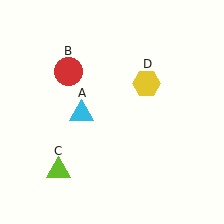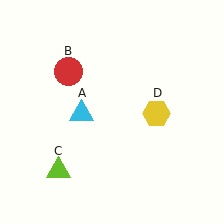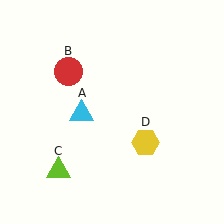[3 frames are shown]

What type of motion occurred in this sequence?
The yellow hexagon (object D) rotated clockwise around the center of the scene.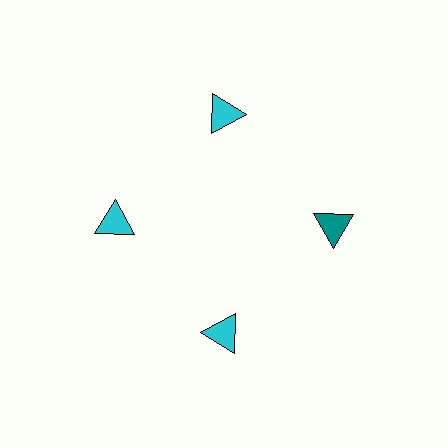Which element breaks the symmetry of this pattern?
The teal triangle at roughly the 3 o'clock position breaks the symmetry. All other shapes are cyan triangles.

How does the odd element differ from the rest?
It has a different color: teal instead of cyan.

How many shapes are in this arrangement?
There are 4 shapes arranged in a ring pattern.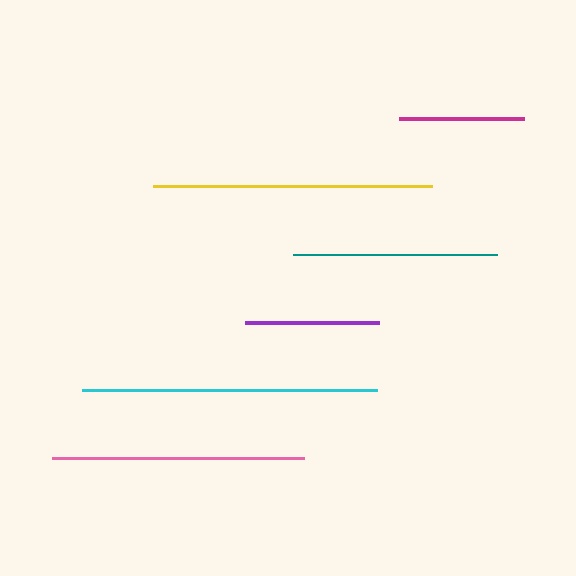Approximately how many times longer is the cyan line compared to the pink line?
The cyan line is approximately 1.2 times the length of the pink line.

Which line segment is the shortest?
The magenta line is the shortest at approximately 125 pixels.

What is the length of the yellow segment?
The yellow segment is approximately 279 pixels long.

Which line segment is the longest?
The cyan line is the longest at approximately 295 pixels.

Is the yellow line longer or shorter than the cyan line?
The cyan line is longer than the yellow line.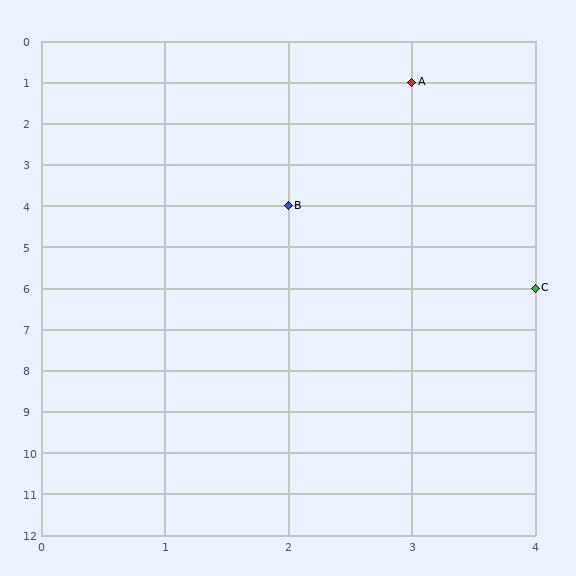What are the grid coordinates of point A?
Point A is at grid coordinates (3, 1).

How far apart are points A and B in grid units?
Points A and B are 1 column and 3 rows apart (about 3.2 grid units diagonally).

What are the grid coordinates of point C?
Point C is at grid coordinates (4, 6).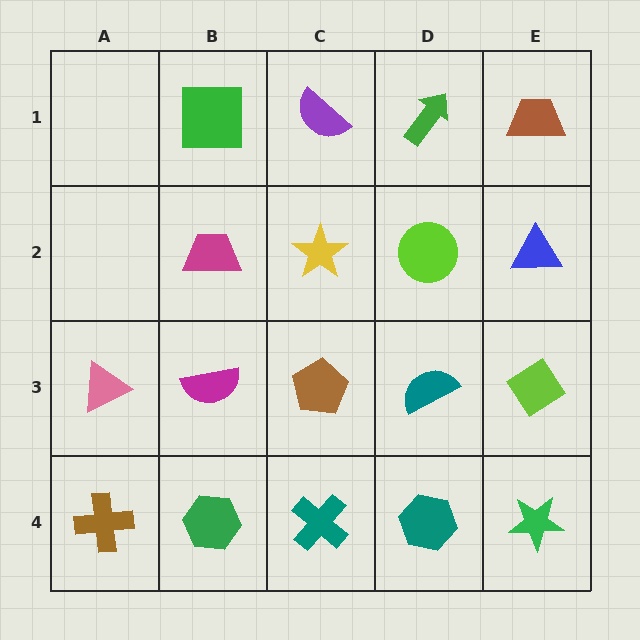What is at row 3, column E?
A lime diamond.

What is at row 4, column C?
A teal cross.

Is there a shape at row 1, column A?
No, that cell is empty.